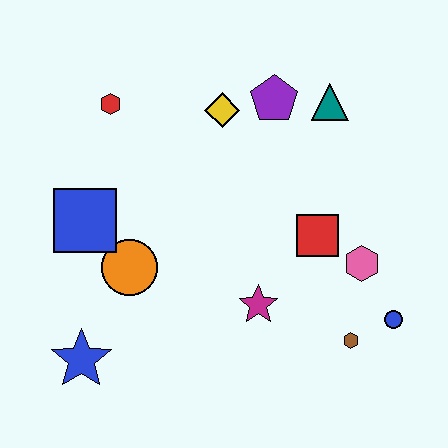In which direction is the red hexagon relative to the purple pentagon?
The red hexagon is to the left of the purple pentagon.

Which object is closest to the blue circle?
The brown hexagon is closest to the blue circle.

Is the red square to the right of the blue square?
Yes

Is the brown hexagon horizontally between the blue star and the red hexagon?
No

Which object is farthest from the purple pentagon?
The blue star is farthest from the purple pentagon.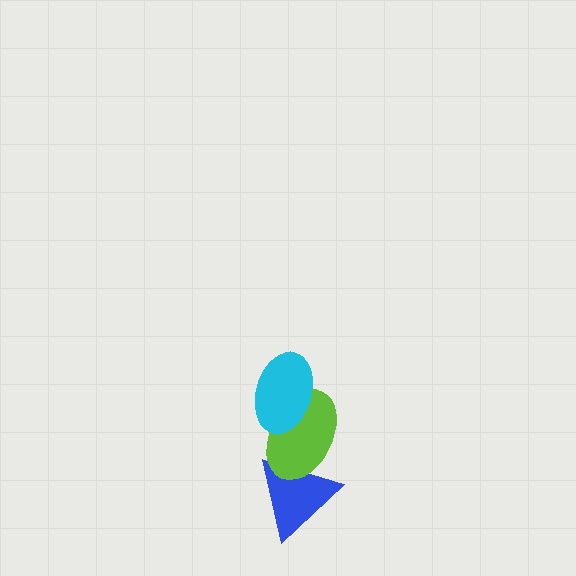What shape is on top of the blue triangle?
The lime ellipse is on top of the blue triangle.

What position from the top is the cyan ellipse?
The cyan ellipse is 1st from the top.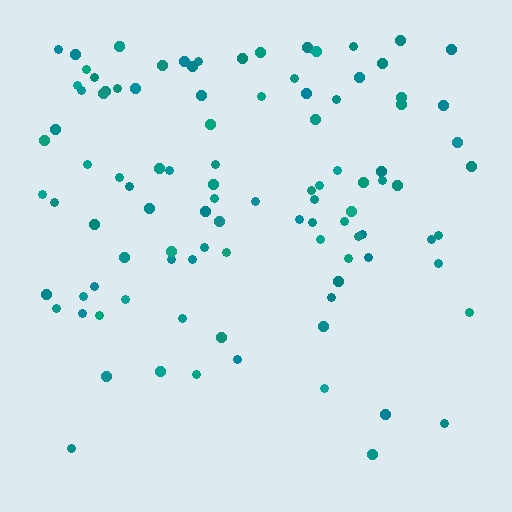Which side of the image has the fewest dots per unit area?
The bottom.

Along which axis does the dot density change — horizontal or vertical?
Vertical.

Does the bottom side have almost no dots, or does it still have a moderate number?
Still a moderate number, just noticeably fewer than the top.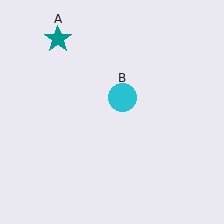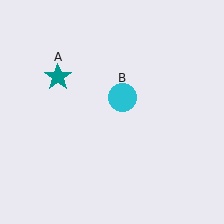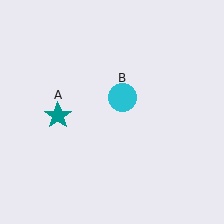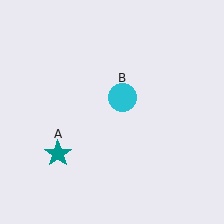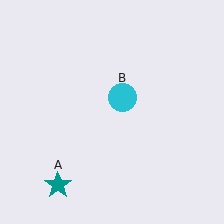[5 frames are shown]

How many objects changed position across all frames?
1 object changed position: teal star (object A).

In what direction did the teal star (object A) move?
The teal star (object A) moved down.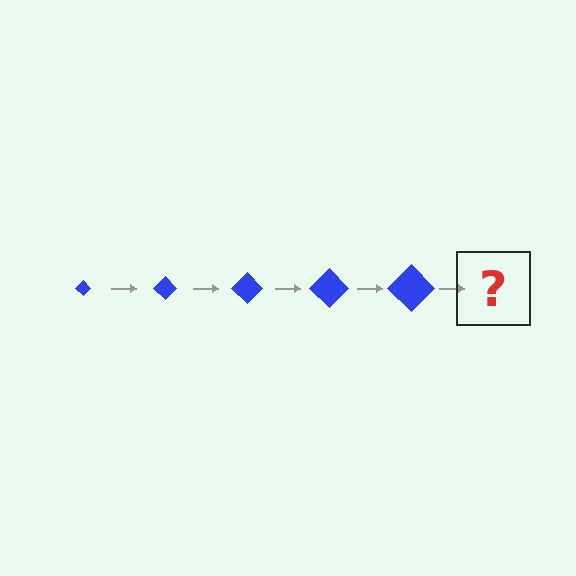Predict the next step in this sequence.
The next step is a blue diamond, larger than the previous one.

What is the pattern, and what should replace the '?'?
The pattern is that the diamond gets progressively larger each step. The '?' should be a blue diamond, larger than the previous one.